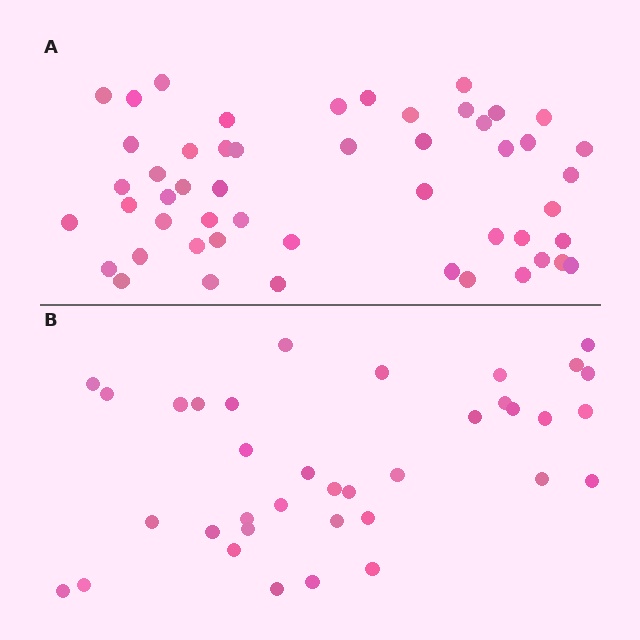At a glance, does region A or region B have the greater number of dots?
Region A (the top region) has more dots.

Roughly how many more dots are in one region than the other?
Region A has approximately 15 more dots than region B.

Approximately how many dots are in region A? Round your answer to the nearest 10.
About 50 dots. (The exact count is 51, which rounds to 50.)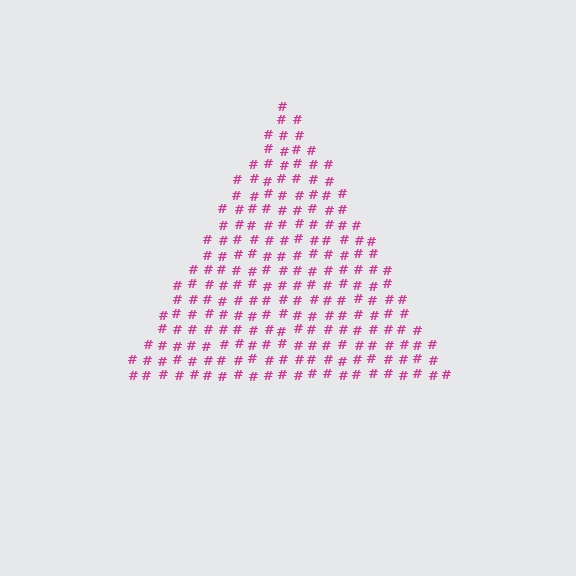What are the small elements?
The small elements are hash symbols.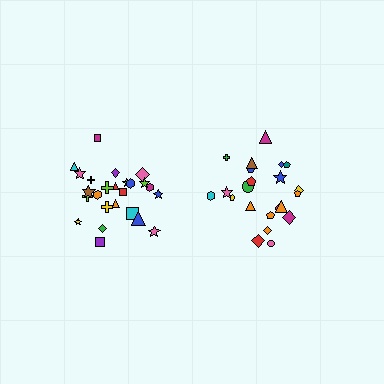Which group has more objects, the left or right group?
The left group.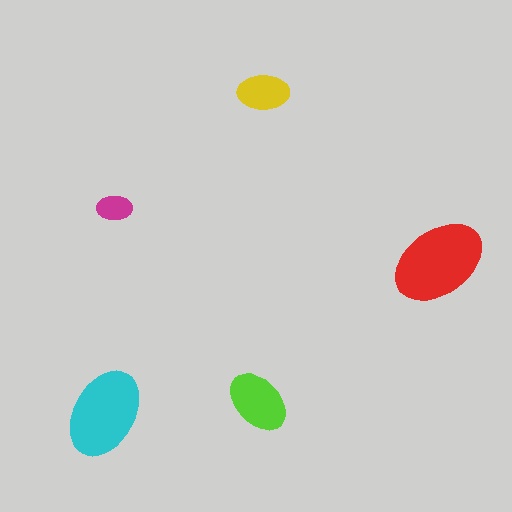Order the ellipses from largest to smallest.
the red one, the cyan one, the lime one, the yellow one, the magenta one.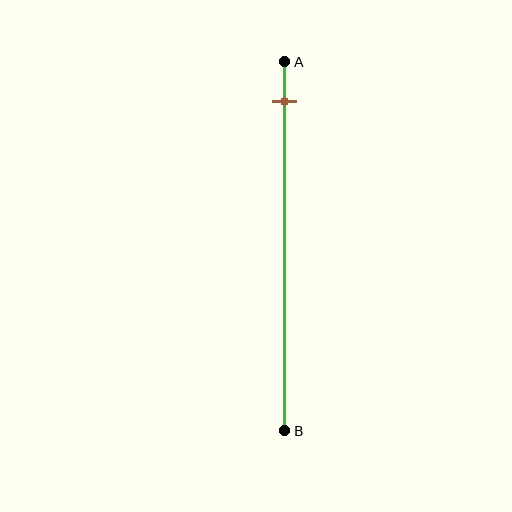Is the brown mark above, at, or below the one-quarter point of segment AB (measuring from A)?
The brown mark is above the one-quarter point of segment AB.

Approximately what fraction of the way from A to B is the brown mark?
The brown mark is approximately 10% of the way from A to B.